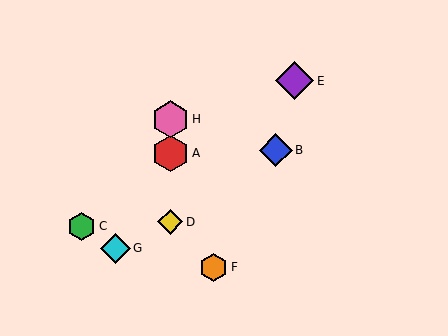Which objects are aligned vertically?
Objects A, D, H are aligned vertically.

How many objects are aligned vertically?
3 objects (A, D, H) are aligned vertically.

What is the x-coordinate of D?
Object D is at x≈170.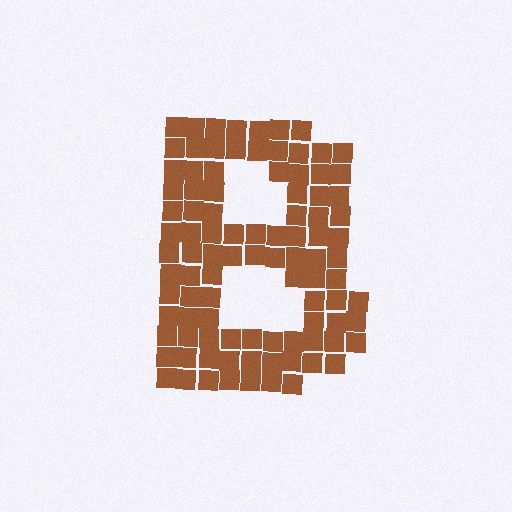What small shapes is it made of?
It is made of small squares.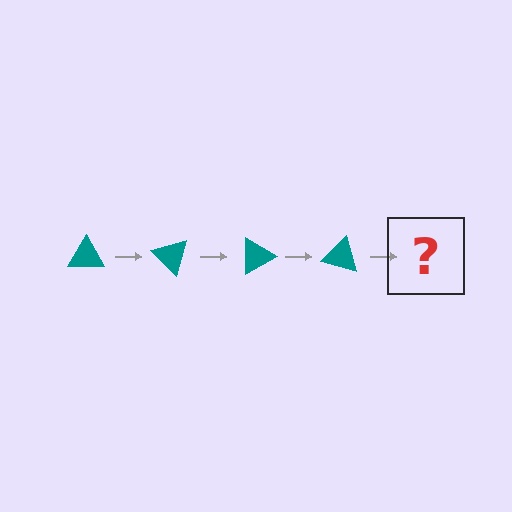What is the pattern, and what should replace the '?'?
The pattern is that the triangle rotates 45 degrees each step. The '?' should be a teal triangle rotated 180 degrees.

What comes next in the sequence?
The next element should be a teal triangle rotated 180 degrees.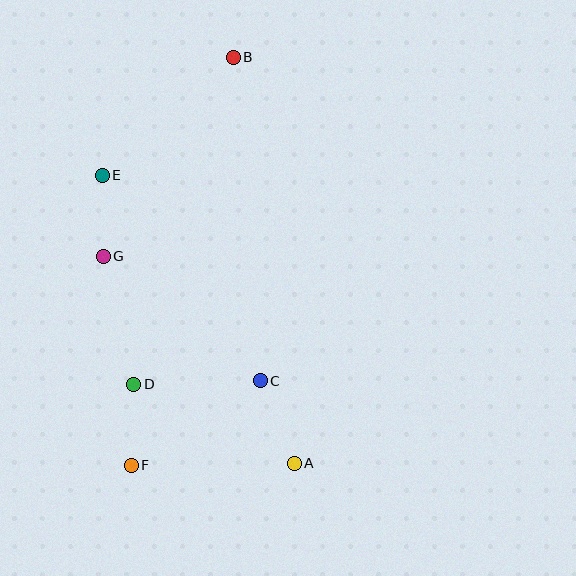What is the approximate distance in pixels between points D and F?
The distance between D and F is approximately 81 pixels.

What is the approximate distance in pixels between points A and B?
The distance between A and B is approximately 411 pixels.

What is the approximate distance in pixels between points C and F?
The distance between C and F is approximately 154 pixels.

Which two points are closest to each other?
Points E and G are closest to each other.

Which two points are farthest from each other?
Points B and F are farthest from each other.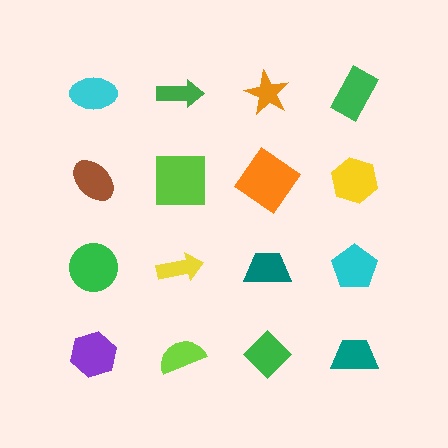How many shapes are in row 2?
4 shapes.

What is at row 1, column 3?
An orange star.